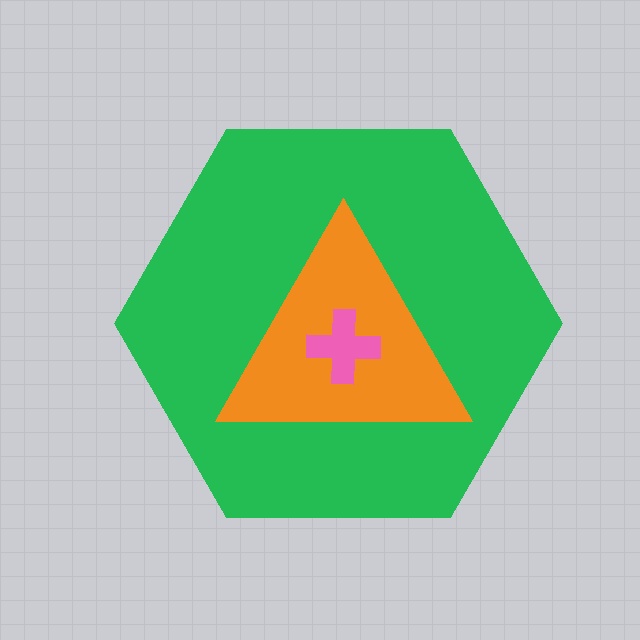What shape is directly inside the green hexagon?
The orange triangle.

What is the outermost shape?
The green hexagon.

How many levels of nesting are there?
3.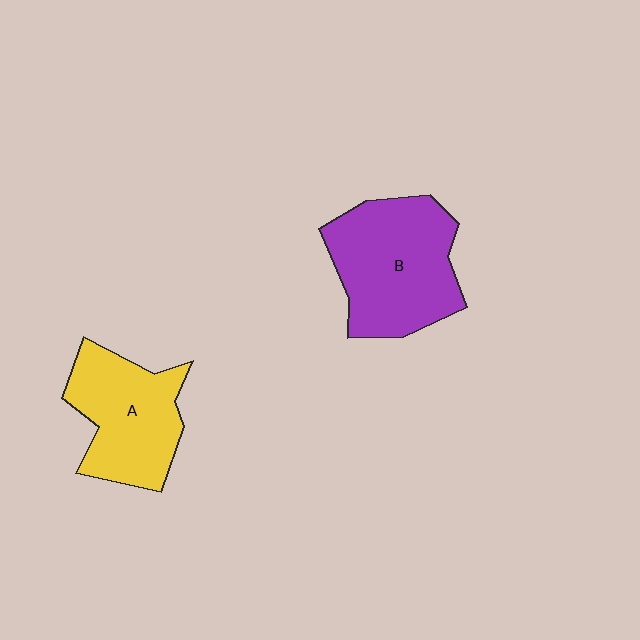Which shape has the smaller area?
Shape A (yellow).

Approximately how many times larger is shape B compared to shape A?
Approximately 1.2 times.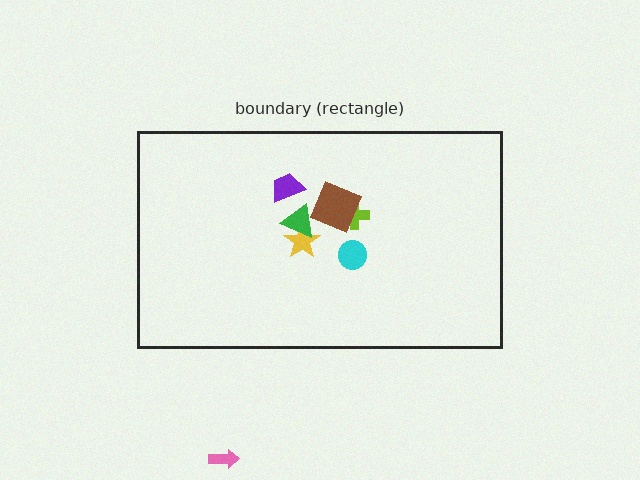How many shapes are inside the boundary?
6 inside, 1 outside.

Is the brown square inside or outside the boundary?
Inside.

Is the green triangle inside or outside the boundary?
Inside.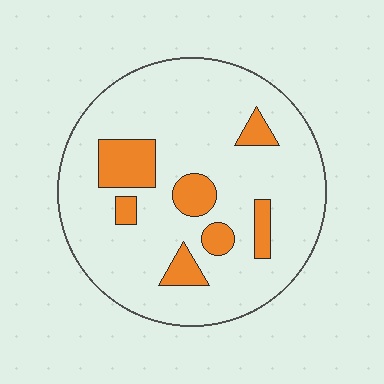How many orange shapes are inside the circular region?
7.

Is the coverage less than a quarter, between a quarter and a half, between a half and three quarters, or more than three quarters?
Less than a quarter.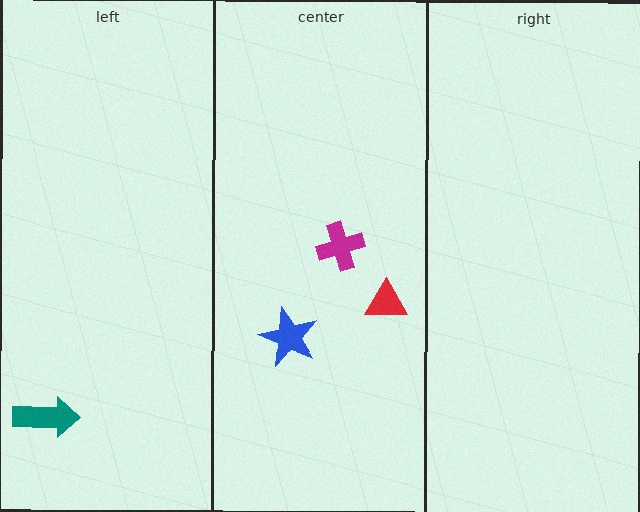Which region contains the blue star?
The center region.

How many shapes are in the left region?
1.